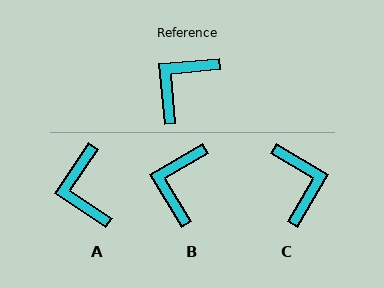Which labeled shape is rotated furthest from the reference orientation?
C, about 126 degrees away.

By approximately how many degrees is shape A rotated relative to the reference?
Approximately 51 degrees counter-clockwise.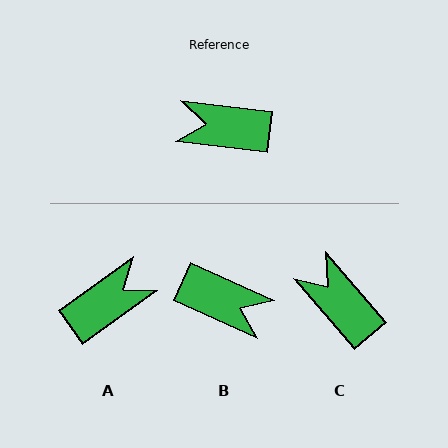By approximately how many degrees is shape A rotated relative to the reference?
Approximately 137 degrees clockwise.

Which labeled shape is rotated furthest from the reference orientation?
B, about 163 degrees away.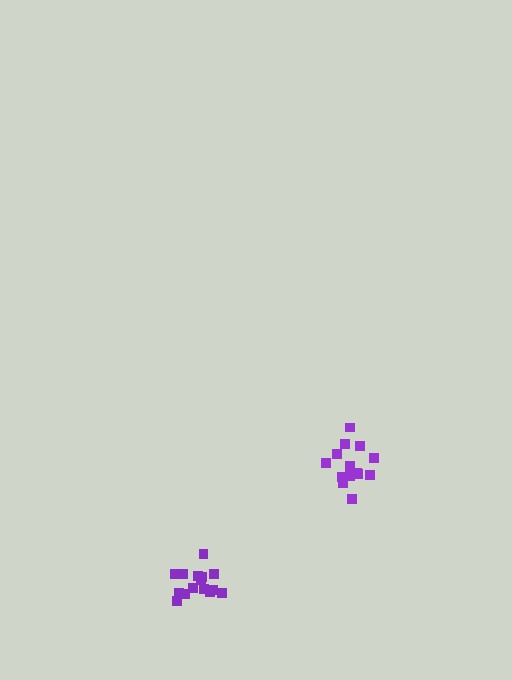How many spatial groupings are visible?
There are 2 spatial groupings.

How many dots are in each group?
Group 1: 15 dots, Group 2: 15 dots (30 total).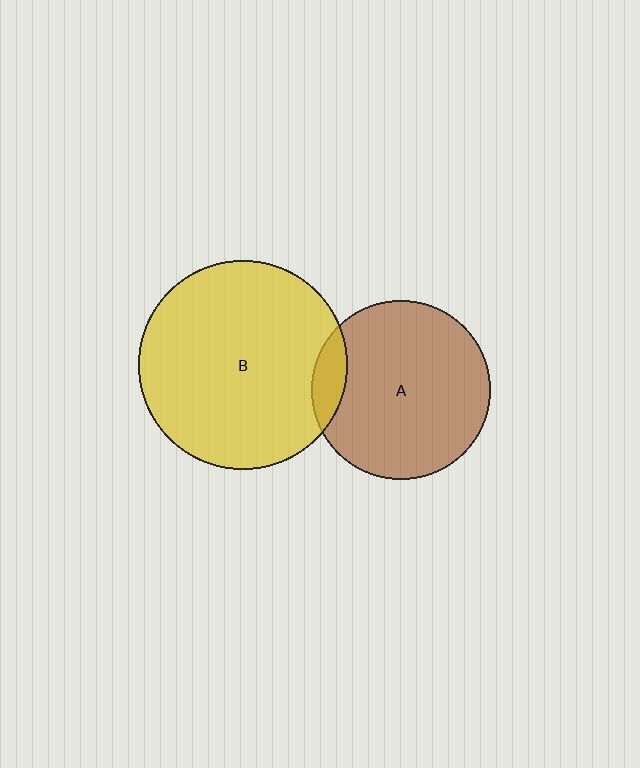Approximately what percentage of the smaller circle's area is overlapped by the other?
Approximately 10%.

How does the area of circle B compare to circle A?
Approximately 1.4 times.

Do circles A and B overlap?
Yes.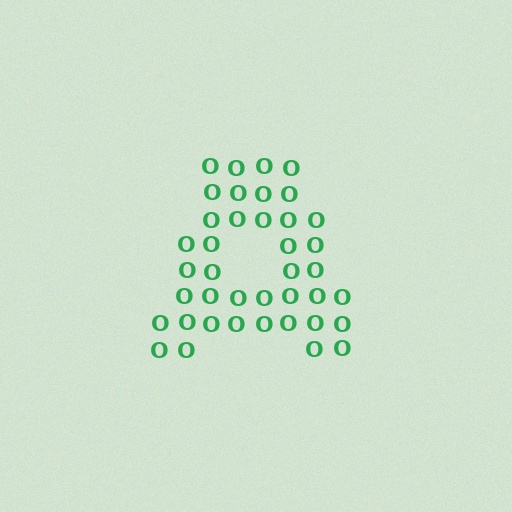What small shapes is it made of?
It is made of small letter O's.